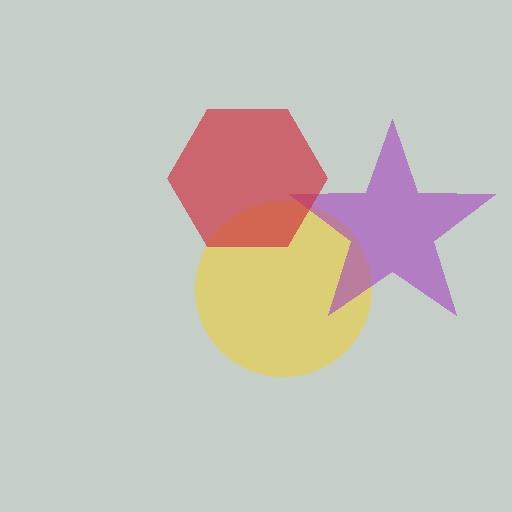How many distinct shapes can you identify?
There are 3 distinct shapes: a yellow circle, a purple star, a red hexagon.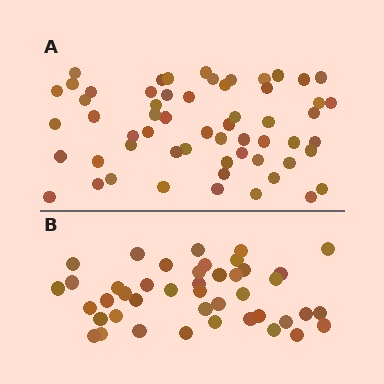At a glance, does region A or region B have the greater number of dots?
Region A (the top region) has more dots.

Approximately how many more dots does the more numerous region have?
Region A has approximately 15 more dots than region B.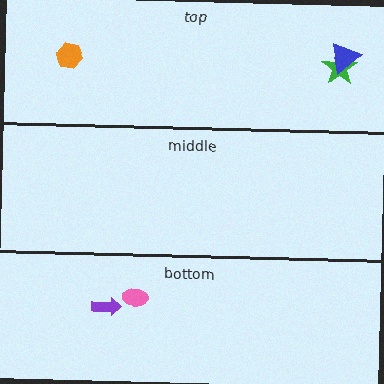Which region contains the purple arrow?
The bottom region.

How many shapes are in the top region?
3.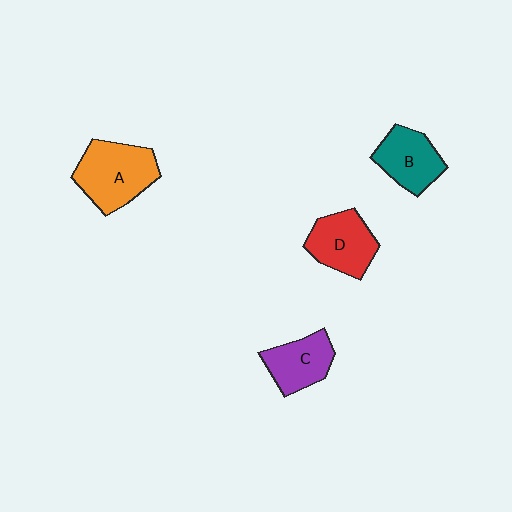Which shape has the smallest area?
Shape C (purple).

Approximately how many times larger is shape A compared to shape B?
Approximately 1.4 times.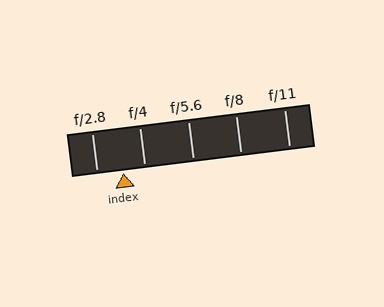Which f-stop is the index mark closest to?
The index mark is closest to f/4.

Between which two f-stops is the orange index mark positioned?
The index mark is between f/2.8 and f/4.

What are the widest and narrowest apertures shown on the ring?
The widest aperture shown is f/2.8 and the narrowest is f/11.